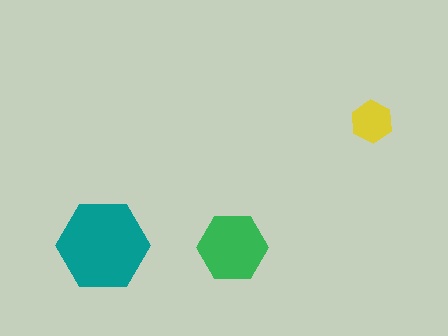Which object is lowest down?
The green hexagon is bottommost.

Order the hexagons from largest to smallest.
the teal one, the green one, the yellow one.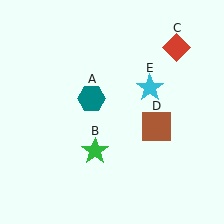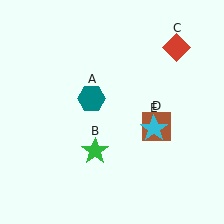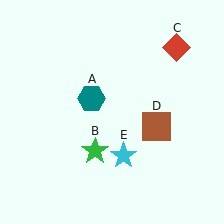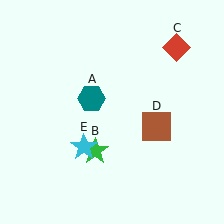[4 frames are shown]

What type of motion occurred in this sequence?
The cyan star (object E) rotated clockwise around the center of the scene.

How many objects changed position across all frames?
1 object changed position: cyan star (object E).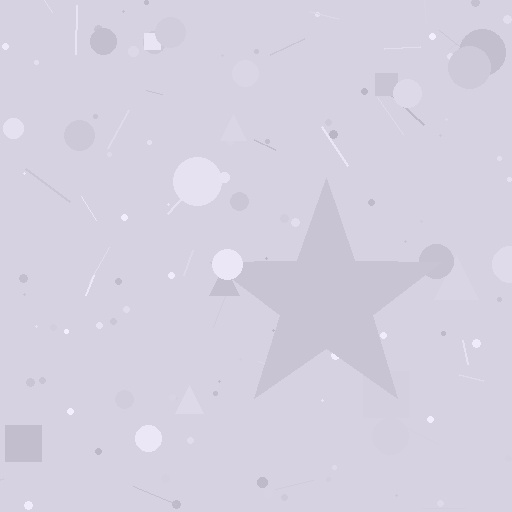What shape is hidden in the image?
A star is hidden in the image.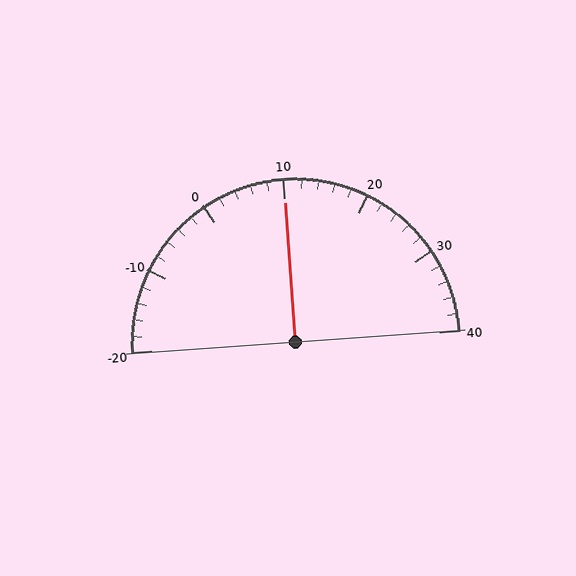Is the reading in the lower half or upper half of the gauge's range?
The reading is in the upper half of the range (-20 to 40).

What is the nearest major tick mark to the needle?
The nearest major tick mark is 10.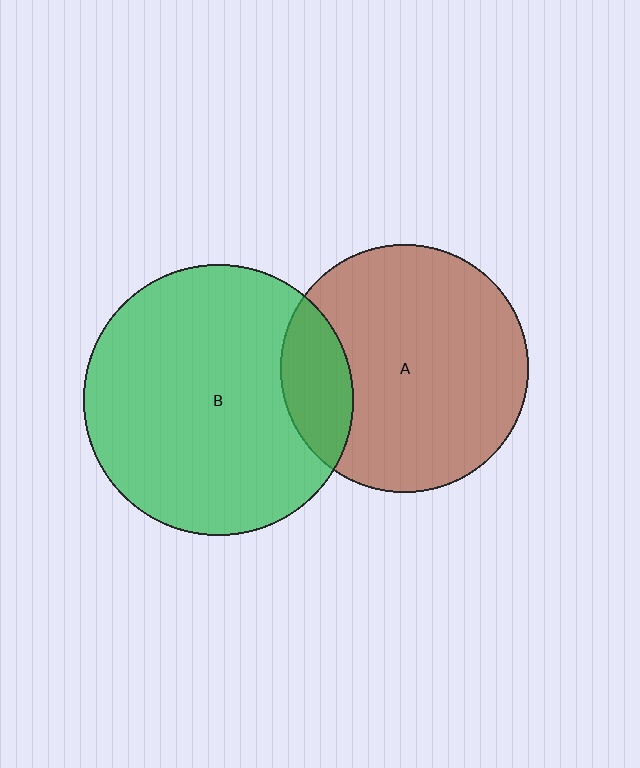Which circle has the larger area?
Circle B (green).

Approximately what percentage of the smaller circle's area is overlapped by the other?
Approximately 20%.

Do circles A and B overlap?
Yes.